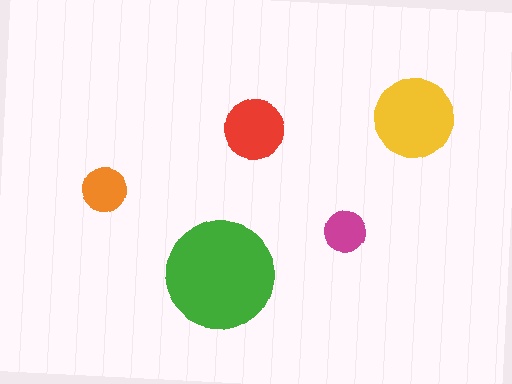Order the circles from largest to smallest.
the green one, the yellow one, the red one, the orange one, the magenta one.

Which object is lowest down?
The green circle is bottommost.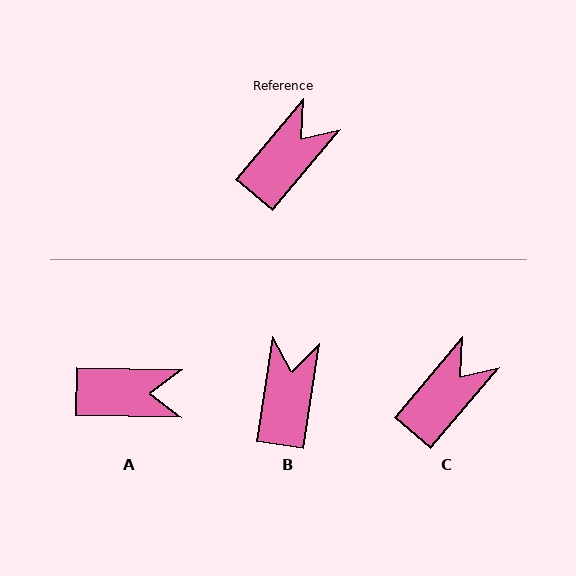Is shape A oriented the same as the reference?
No, it is off by about 51 degrees.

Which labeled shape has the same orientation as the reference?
C.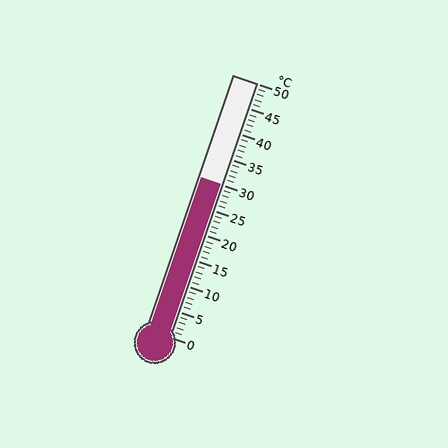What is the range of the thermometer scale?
The thermometer scale ranges from 0°C to 50°C.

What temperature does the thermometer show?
The thermometer shows approximately 30°C.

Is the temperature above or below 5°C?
The temperature is above 5°C.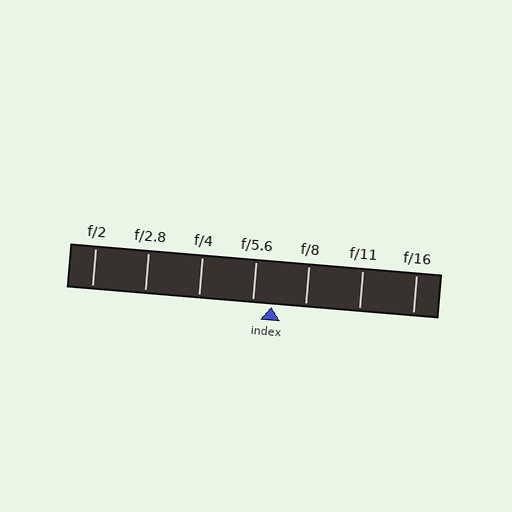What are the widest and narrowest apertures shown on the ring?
The widest aperture shown is f/2 and the narrowest is f/16.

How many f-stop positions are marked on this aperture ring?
There are 7 f-stop positions marked.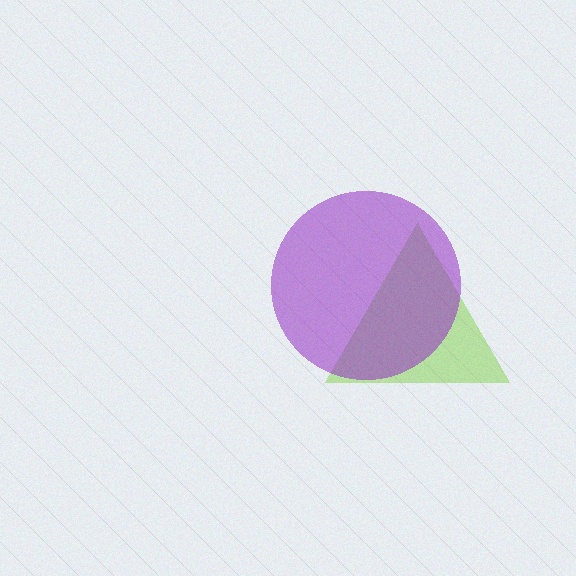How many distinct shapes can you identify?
There are 2 distinct shapes: a lime triangle, a purple circle.